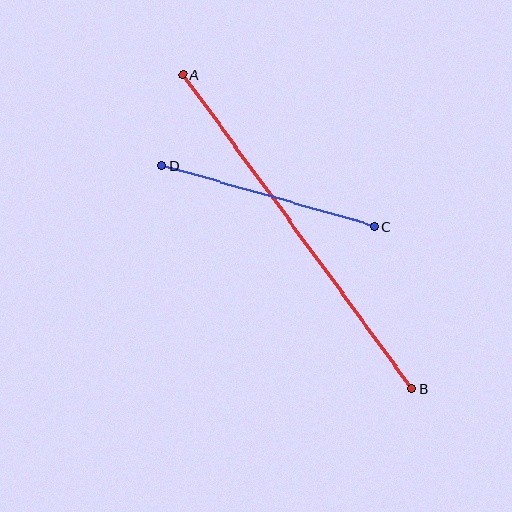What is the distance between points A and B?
The distance is approximately 389 pixels.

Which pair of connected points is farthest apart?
Points A and B are farthest apart.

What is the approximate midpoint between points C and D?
The midpoint is at approximately (268, 196) pixels.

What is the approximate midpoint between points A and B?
The midpoint is at approximately (297, 232) pixels.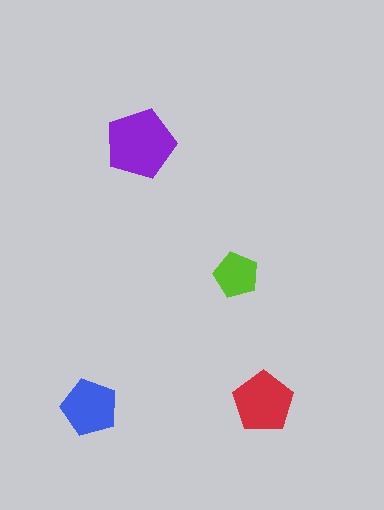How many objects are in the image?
There are 4 objects in the image.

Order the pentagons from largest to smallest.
the purple one, the red one, the blue one, the lime one.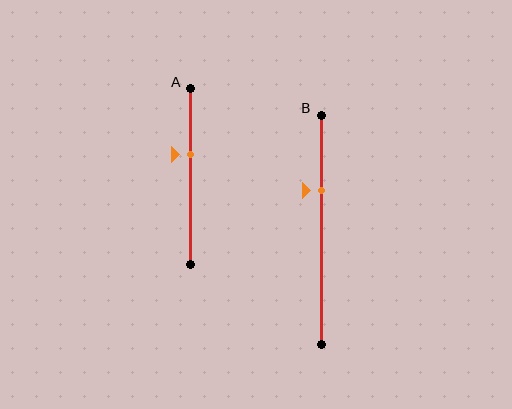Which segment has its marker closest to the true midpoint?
Segment A has its marker closest to the true midpoint.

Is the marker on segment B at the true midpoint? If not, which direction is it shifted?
No, the marker on segment B is shifted upward by about 17% of the segment length.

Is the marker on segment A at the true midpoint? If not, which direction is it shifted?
No, the marker on segment A is shifted upward by about 13% of the segment length.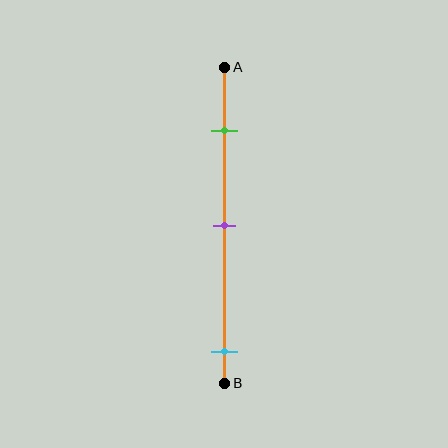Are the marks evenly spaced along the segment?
No, the marks are not evenly spaced.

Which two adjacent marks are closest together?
The green and purple marks are the closest adjacent pair.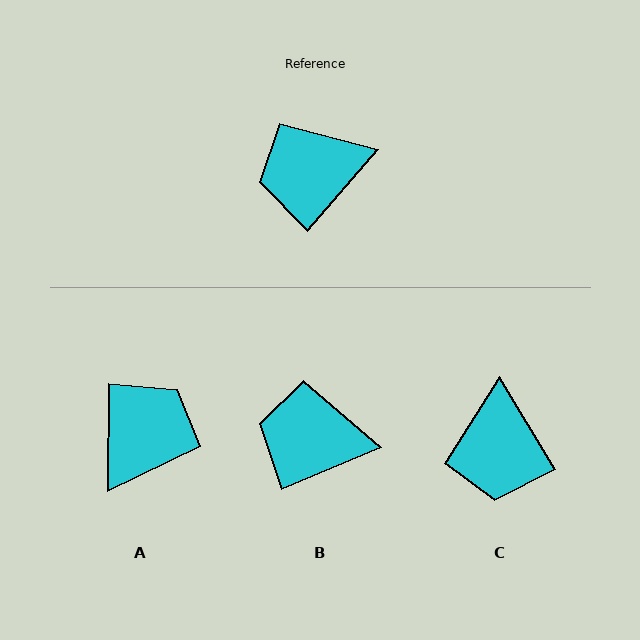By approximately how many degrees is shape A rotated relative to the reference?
Approximately 140 degrees clockwise.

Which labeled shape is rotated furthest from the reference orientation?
A, about 140 degrees away.